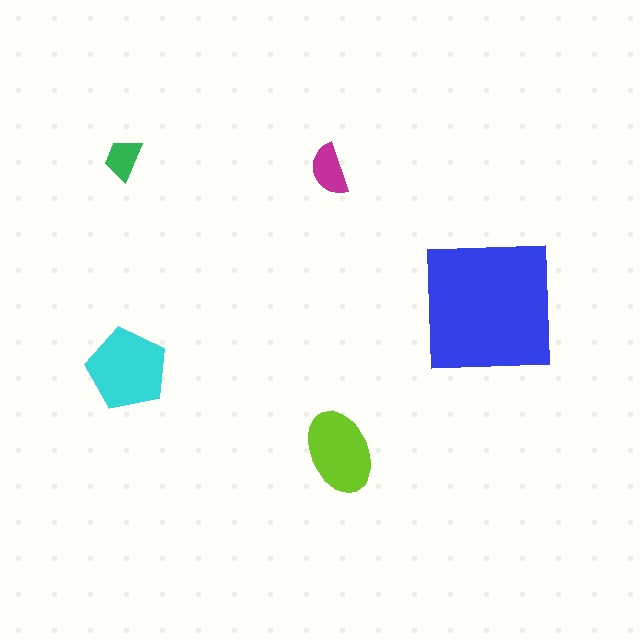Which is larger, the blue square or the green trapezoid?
The blue square.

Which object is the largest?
The blue square.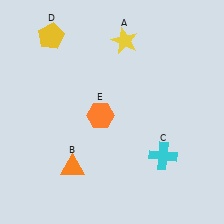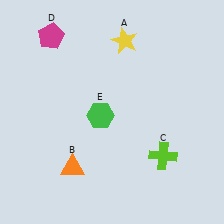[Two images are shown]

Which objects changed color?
C changed from cyan to lime. D changed from yellow to magenta. E changed from orange to green.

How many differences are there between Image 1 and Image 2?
There are 3 differences between the two images.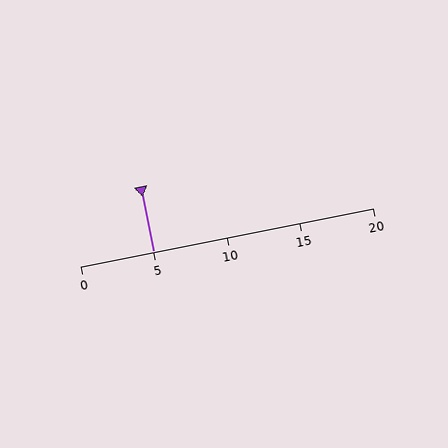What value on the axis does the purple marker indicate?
The marker indicates approximately 5.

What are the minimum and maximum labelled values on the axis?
The axis runs from 0 to 20.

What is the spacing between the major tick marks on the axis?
The major ticks are spaced 5 apart.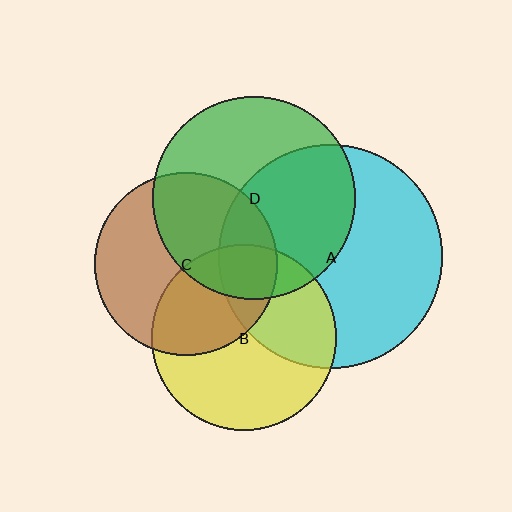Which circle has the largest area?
Circle A (cyan).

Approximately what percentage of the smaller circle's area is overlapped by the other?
Approximately 20%.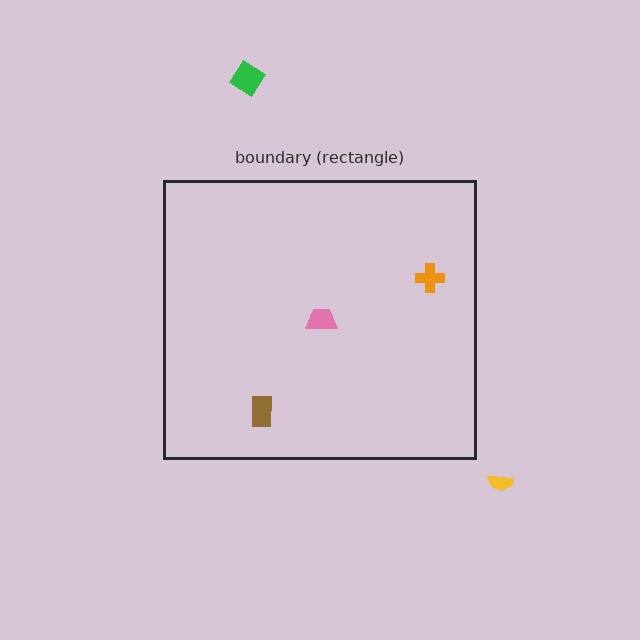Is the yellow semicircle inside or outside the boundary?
Outside.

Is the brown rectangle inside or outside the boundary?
Inside.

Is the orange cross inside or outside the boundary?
Inside.